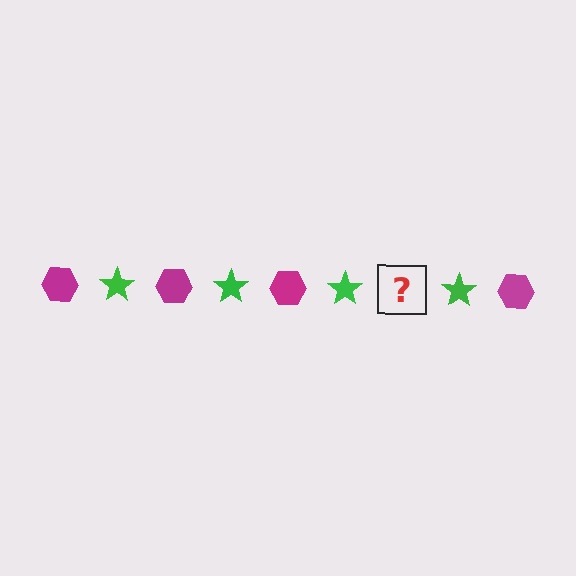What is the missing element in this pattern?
The missing element is a magenta hexagon.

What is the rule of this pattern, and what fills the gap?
The rule is that the pattern alternates between magenta hexagon and green star. The gap should be filled with a magenta hexagon.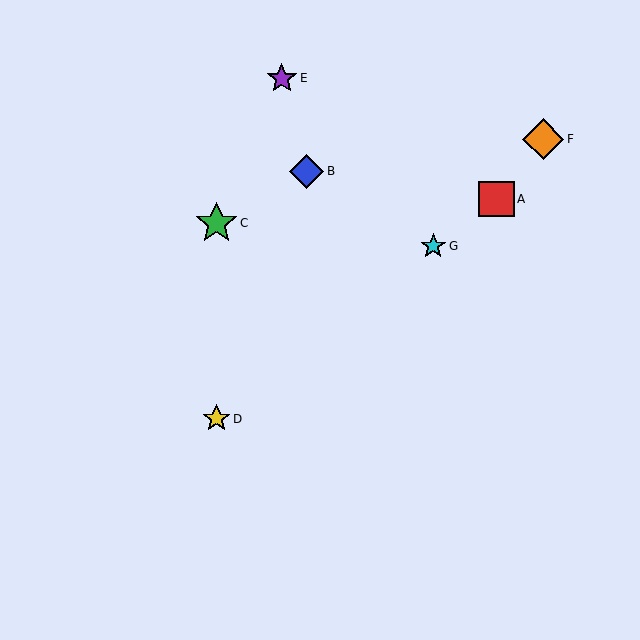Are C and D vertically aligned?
Yes, both are at x≈216.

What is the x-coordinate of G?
Object G is at x≈433.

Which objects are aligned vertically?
Objects C, D are aligned vertically.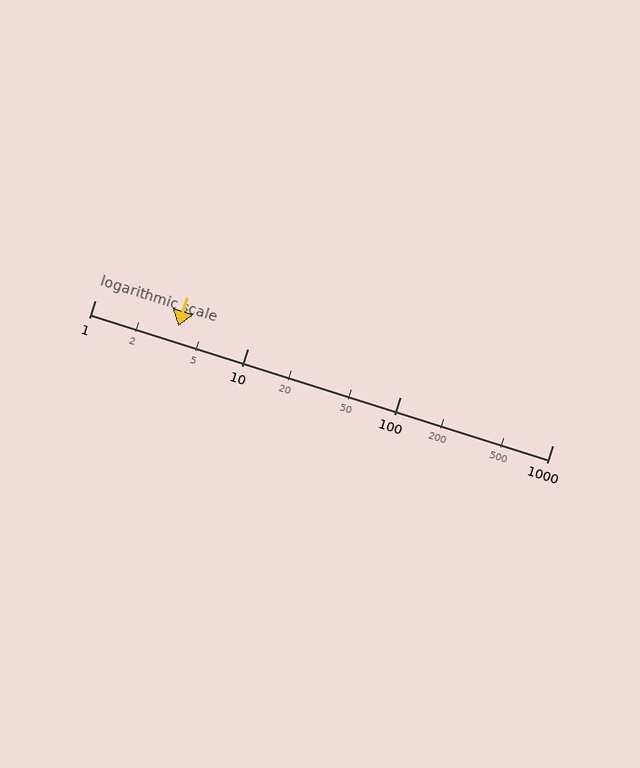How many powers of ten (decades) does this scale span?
The scale spans 3 decades, from 1 to 1000.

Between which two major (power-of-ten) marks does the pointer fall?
The pointer is between 1 and 10.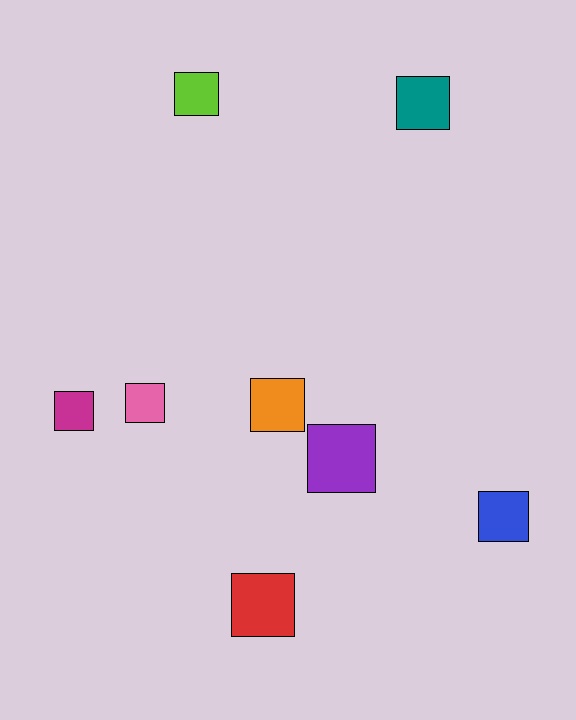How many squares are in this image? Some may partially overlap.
There are 8 squares.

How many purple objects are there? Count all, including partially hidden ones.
There is 1 purple object.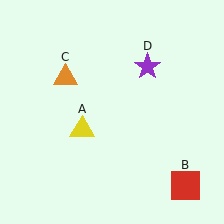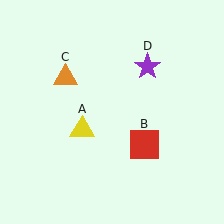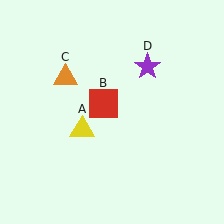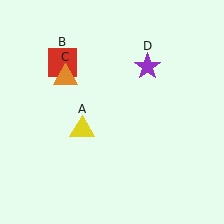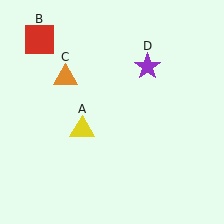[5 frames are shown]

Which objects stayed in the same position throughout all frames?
Yellow triangle (object A) and orange triangle (object C) and purple star (object D) remained stationary.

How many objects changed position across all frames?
1 object changed position: red square (object B).